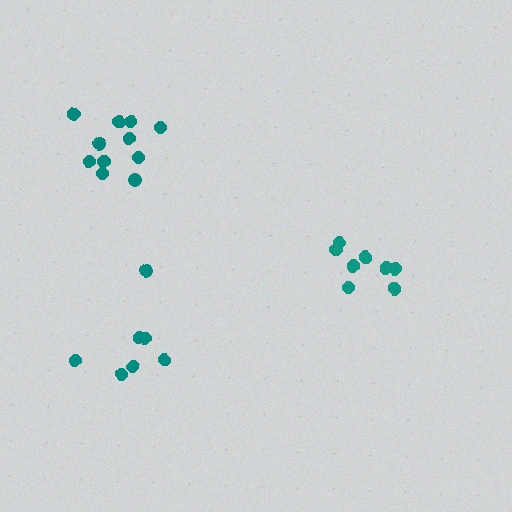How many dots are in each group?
Group 1: 7 dots, Group 2: 11 dots, Group 3: 9 dots (27 total).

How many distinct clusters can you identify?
There are 3 distinct clusters.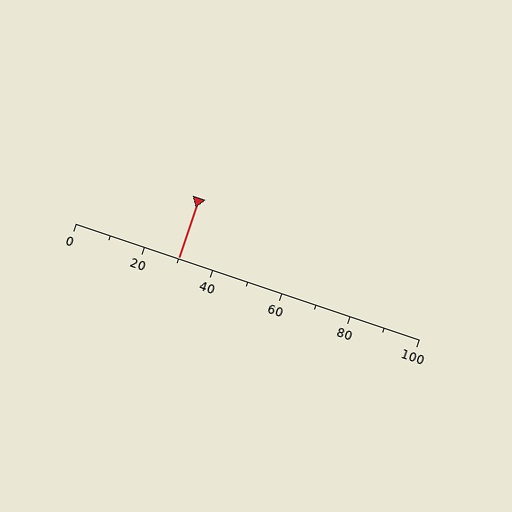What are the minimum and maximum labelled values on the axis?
The axis runs from 0 to 100.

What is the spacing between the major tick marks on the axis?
The major ticks are spaced 20 apart.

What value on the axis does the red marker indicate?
The marker indicates approximately 30.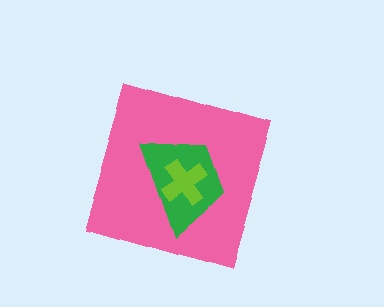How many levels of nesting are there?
3.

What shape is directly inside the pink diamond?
The green trapezoid.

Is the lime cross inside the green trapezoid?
Yes.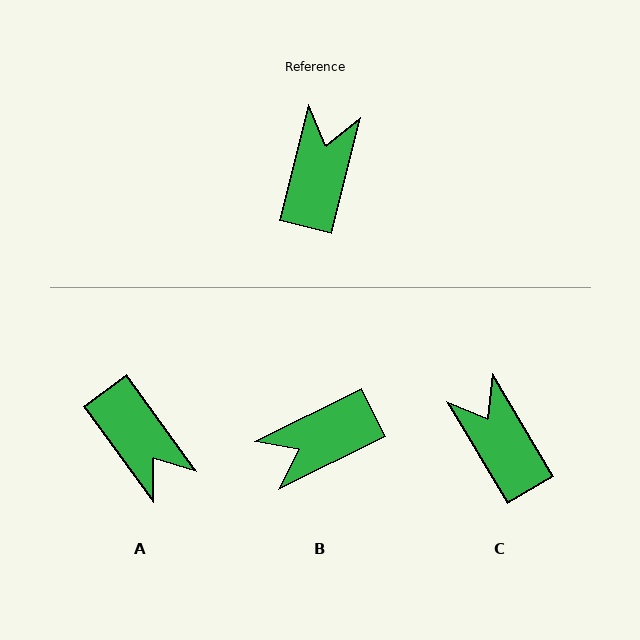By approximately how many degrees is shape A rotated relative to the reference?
Approximately 130 degrees clockwise.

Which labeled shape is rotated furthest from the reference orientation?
B, about 131 degrees away.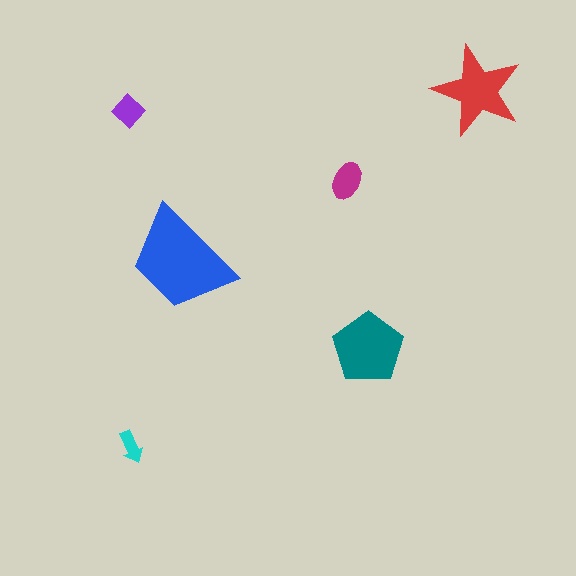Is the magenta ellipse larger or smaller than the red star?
Smaller.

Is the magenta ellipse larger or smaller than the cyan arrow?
Larger.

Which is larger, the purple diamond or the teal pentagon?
The teal pentagon.